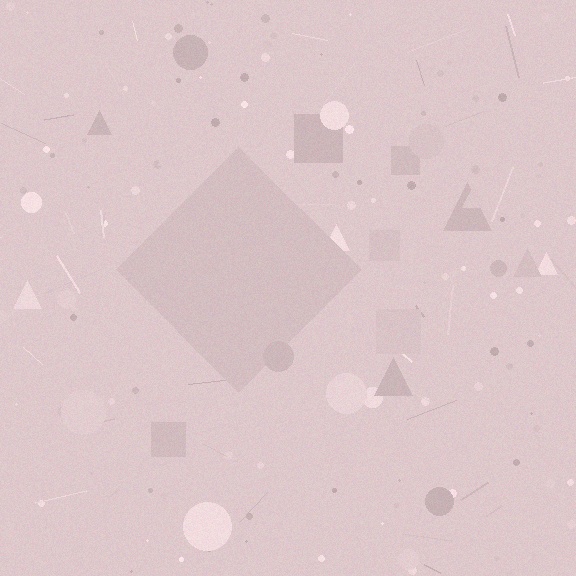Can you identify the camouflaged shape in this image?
The camouflaged shape is a diamond.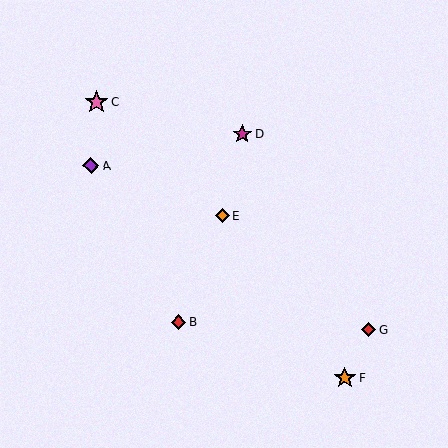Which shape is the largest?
The pink star (labeled C) is the largest.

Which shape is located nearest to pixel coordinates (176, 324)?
The red diamond (labeled B) at (179, 322) is nearest to that location.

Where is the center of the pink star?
The center of the pink star is at (97, 102).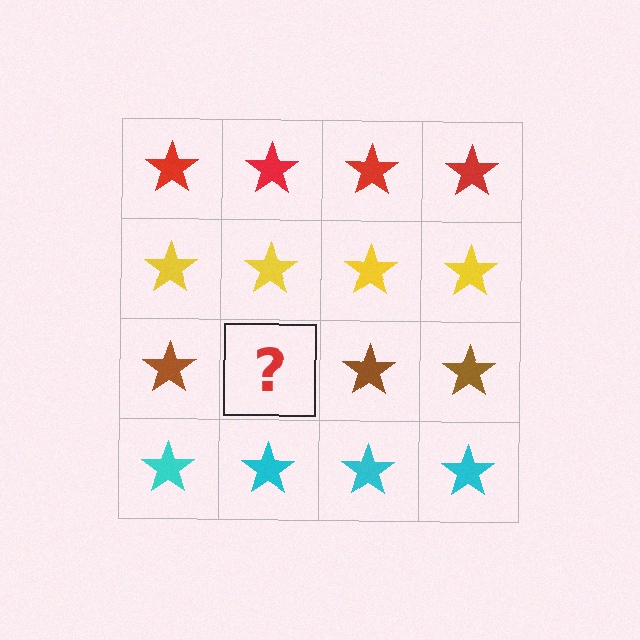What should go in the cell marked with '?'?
The missing cell should contain a brown star.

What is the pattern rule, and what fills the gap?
The rule is that each row has a consistent color. The gap should be filled with a brown star.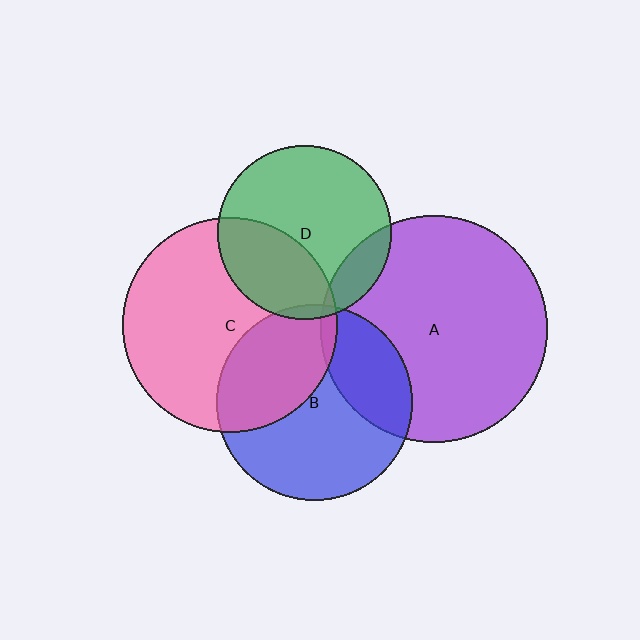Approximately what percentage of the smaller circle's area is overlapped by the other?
Approximately 35%.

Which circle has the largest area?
Circle A (purple).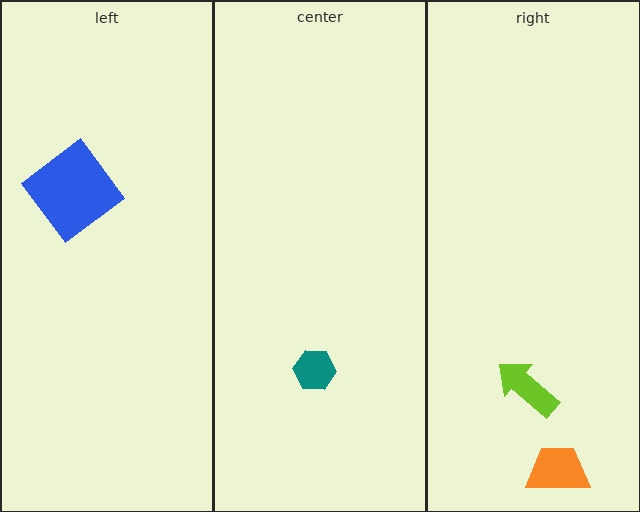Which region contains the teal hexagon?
The center region.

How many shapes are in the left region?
2.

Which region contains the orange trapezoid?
The right region.